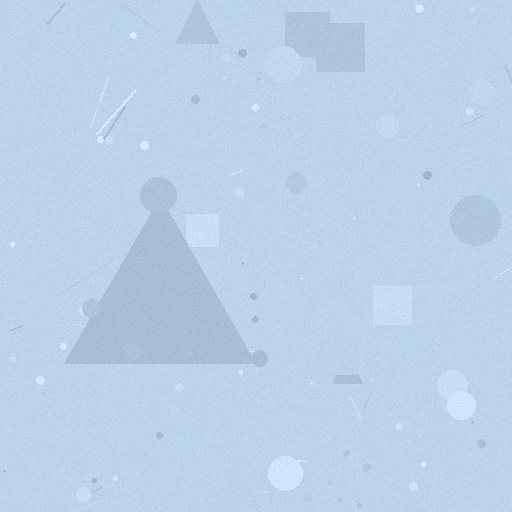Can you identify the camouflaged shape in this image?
The camouflaged shape is a triangle.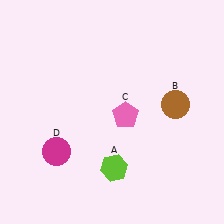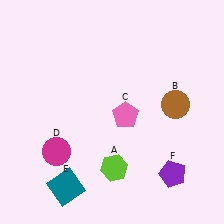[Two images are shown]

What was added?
A teal square (E), a purple pentagon (F) were added in Image 2.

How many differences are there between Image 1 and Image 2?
There are 2 differences between the two images.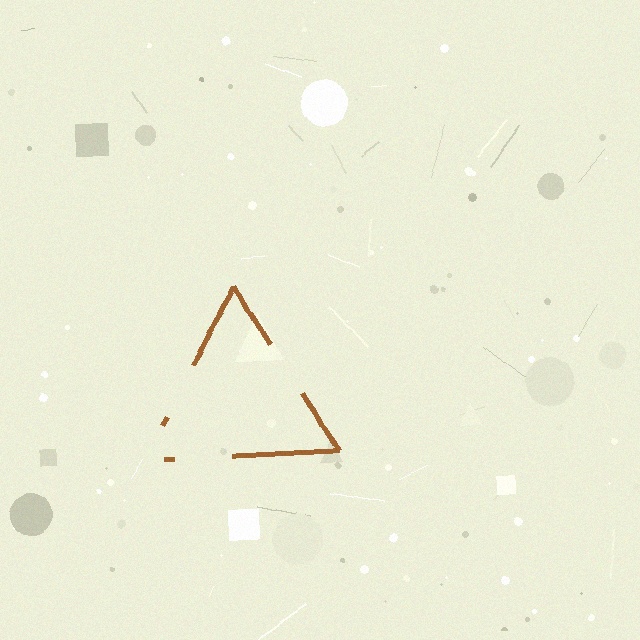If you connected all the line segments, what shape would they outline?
They would outline a triangle.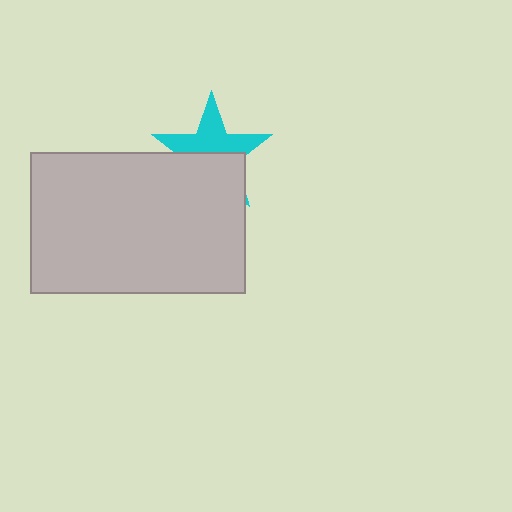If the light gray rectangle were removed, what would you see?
You would see the complete cyan star.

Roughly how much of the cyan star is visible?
About half of it is visible (roughly 50%).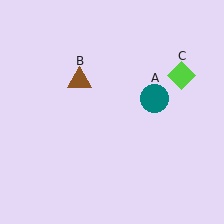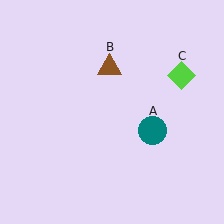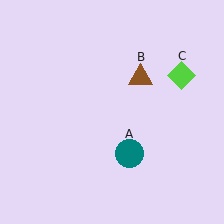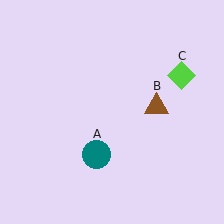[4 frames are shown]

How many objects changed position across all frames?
2 objects changed position: teal circle (object A), brown triangle (object B).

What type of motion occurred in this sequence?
The teal circle (object A), brown triangle (object B) rotated clockwise around the center of the scene.